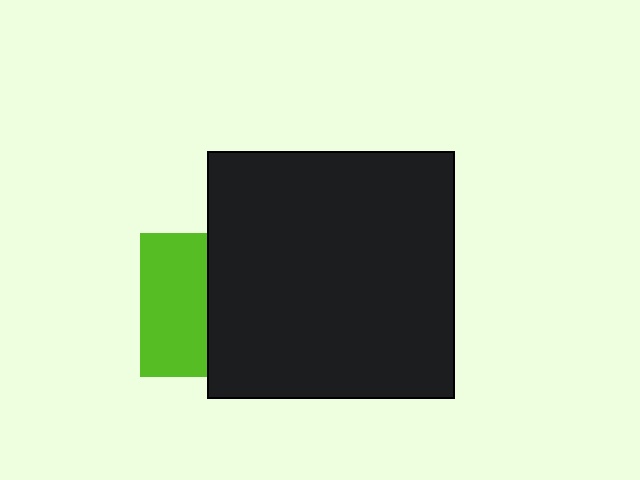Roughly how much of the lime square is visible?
About half of it is visible (roughly 47%).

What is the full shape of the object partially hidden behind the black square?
The partially hidden object is a lime square.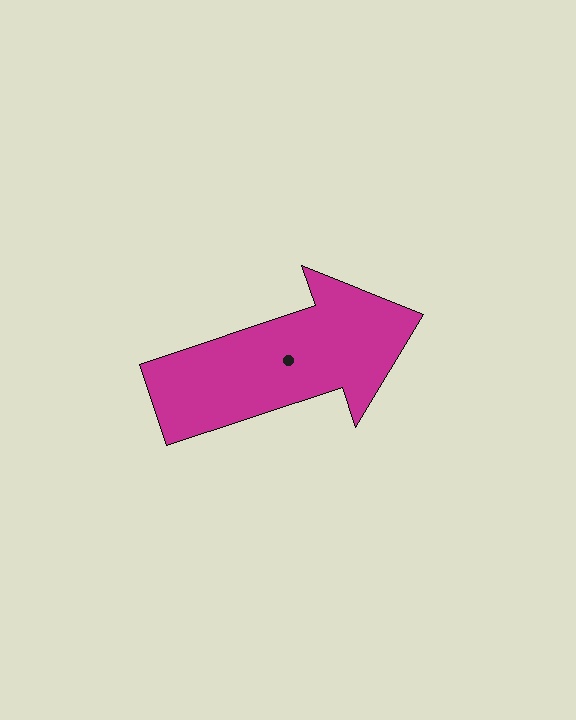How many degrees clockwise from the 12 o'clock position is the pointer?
Approximately 72 degrees.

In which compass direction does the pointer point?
East.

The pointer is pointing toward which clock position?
Roughly 2 o'clock.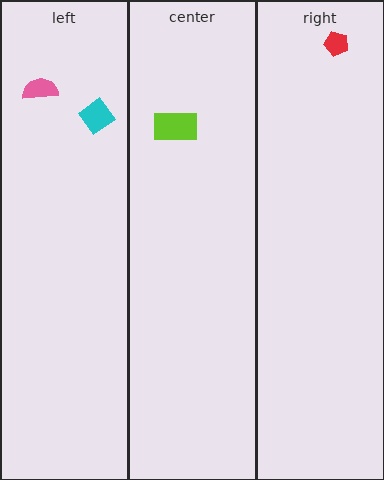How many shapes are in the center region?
1.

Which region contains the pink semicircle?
The left region.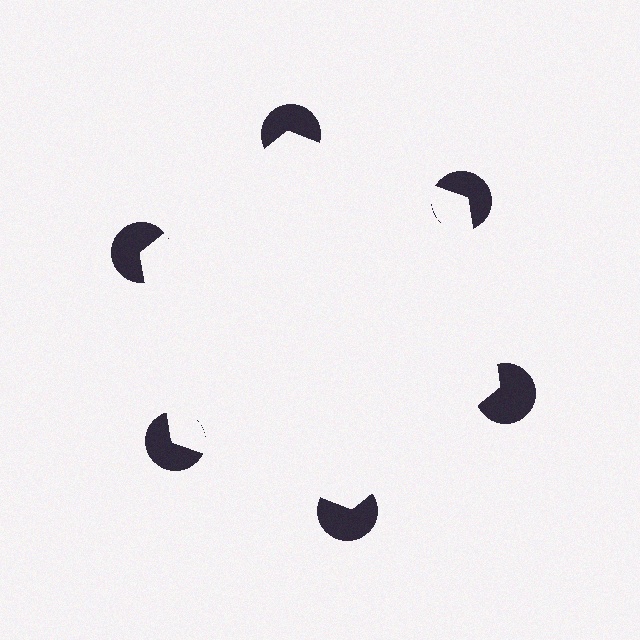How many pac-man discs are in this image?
There are 6 — one at each vertex of the illusory hexagon.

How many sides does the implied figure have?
6 sides.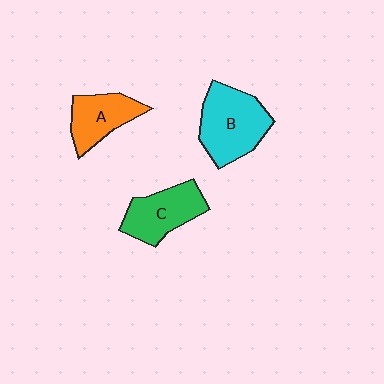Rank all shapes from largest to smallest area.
From largest to smallest: B (cyan), C (green), A (orange).